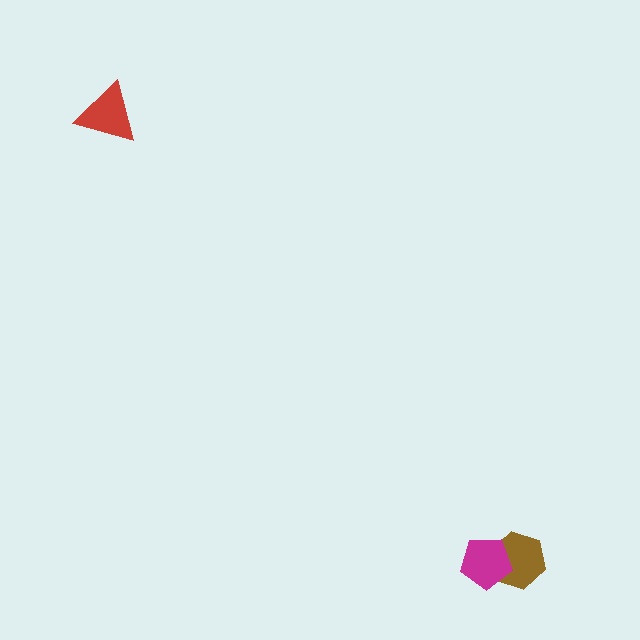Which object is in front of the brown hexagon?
The magenta pentagon is in front of the brown hexagon.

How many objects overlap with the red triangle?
0 objects overlap with the red triangle.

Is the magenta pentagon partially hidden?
No, no other shape covers it.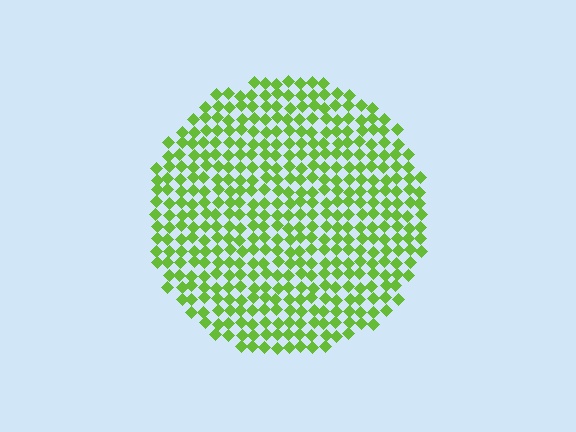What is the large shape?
The large shape is a circle.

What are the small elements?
The small elements are diamonds.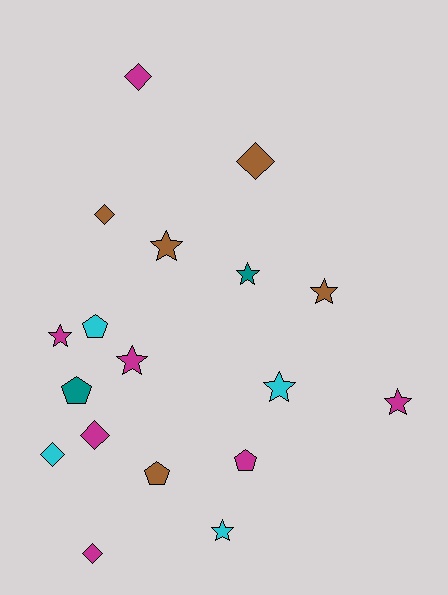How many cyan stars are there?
There are 2 cyan stars.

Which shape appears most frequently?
Star, with 8 objects.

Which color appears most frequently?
Magenta, with 7 objects.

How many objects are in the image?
There are 18 objects.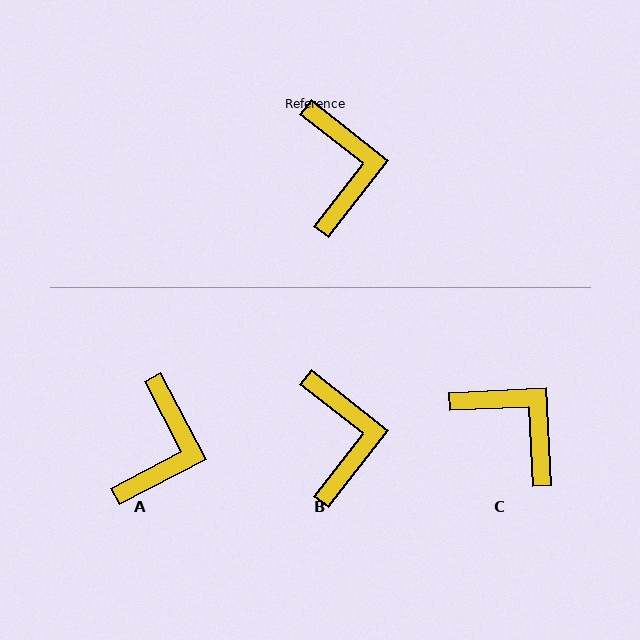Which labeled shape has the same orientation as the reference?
B.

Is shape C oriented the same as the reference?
No, it is off by about 41 degrees.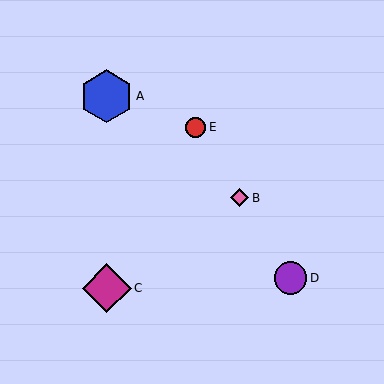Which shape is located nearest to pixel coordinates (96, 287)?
The magenta diamond (labeled C) at (107, 288) is nearest to that location.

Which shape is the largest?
The blue hexagon (labeled A) is the largest.